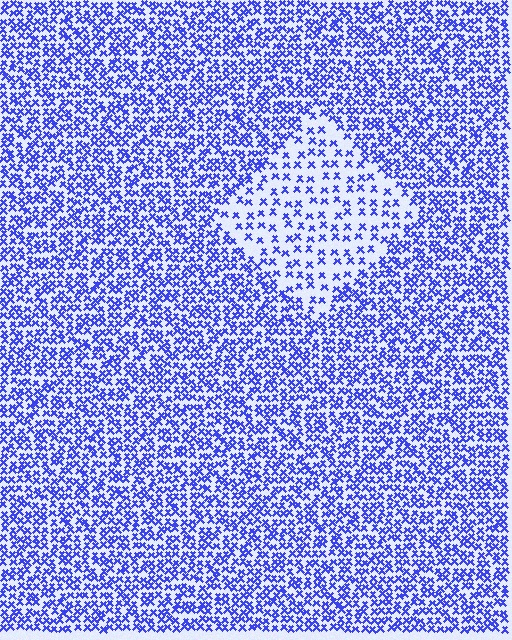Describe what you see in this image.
The image contains small blue elements arranged at two different densities. A diamond-shaped region is visible where the elements are less densely packed than the surrounding area.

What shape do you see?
I see a diamond.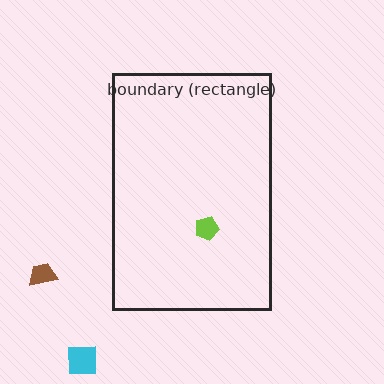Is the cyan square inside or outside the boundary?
Outside.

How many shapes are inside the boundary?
1 inside, 2 outside.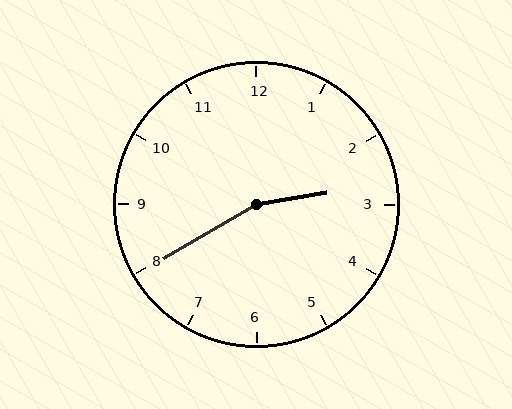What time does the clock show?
2:40.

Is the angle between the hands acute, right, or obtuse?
It is obtuse.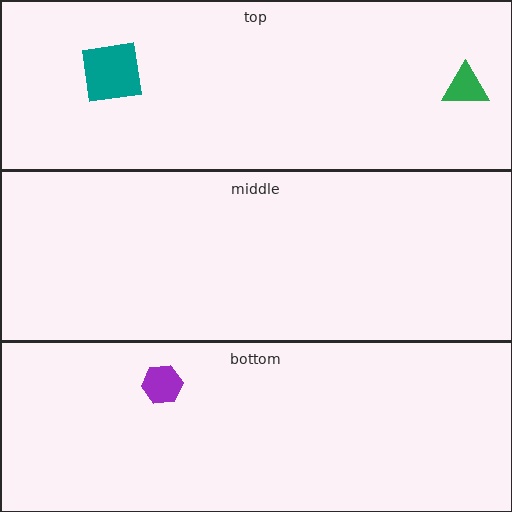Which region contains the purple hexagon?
The bottom region.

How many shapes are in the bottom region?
1.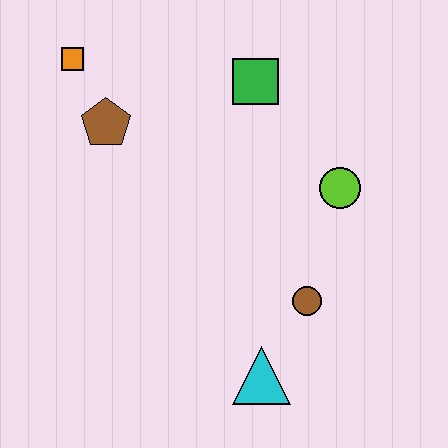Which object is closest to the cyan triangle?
The brown circle is closest to the cyan triangle.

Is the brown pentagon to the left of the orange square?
No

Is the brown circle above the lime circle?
No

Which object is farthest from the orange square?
The cyan triangle is farthest from the orange square.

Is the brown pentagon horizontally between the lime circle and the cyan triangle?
No